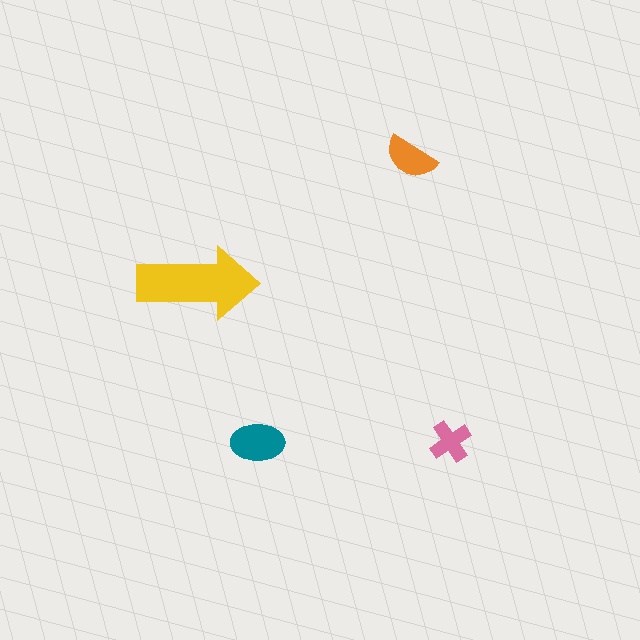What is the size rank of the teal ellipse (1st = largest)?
2nd.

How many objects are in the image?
There are 4 objects in the image.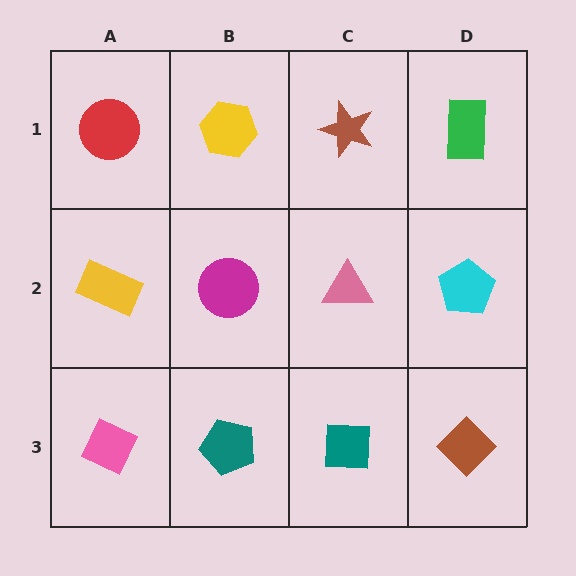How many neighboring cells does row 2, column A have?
3.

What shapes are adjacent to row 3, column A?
A yellow rectangle (row 2, column A), a teal pentagon (row 3, column B).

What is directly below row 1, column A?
A yellow rectangle.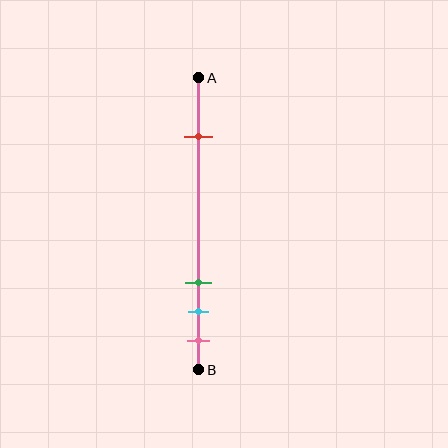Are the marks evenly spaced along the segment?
No, the marks are not evenly spaced.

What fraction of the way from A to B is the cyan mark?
The cyan mark is approximately 80% (0.8) of the way from A to B.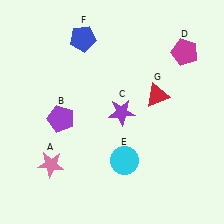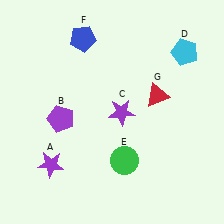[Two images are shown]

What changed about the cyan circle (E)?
In Image 1, E is cyan. In Image 2, it changed to green.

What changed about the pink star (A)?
In Image 1, A is pink. In Image 2, it changed to purple.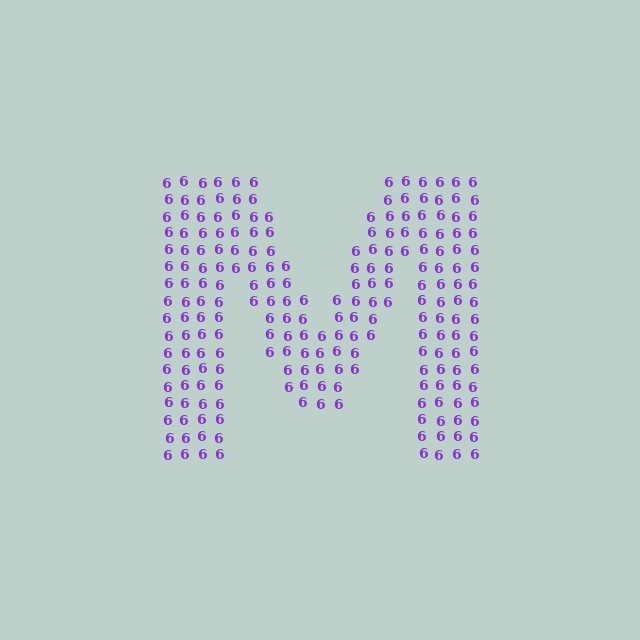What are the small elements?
The small elements are digit 6's.